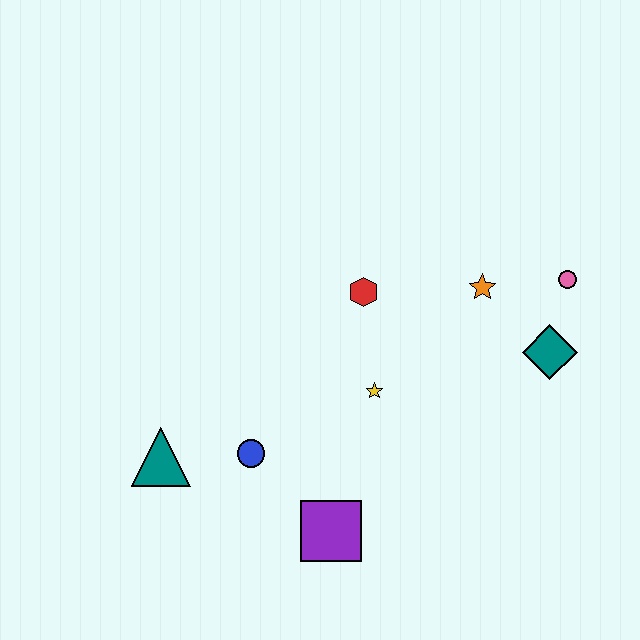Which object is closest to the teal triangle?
The blue circle is closest to the teal triangle.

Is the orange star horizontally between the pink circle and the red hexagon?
Yes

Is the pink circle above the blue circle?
Yes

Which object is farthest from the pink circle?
The teal triangle is farthest from the pink circle.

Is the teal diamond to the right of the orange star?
Yes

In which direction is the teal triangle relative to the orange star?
The teal triangle is to the left of the orange star.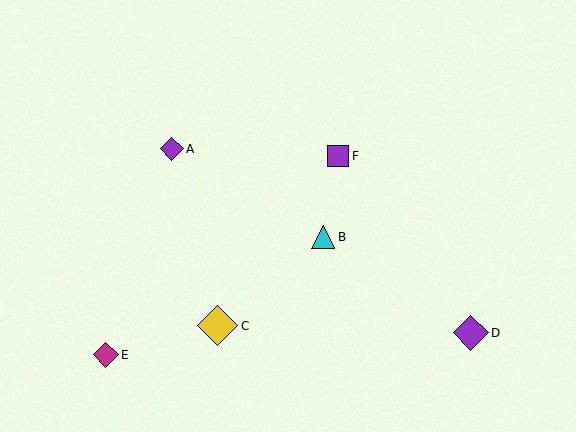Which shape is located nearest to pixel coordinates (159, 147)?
The purple diamond (labeled A) at (172, 149) is nearest to that location.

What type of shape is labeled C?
Shape C is a yellow diamond.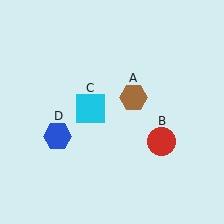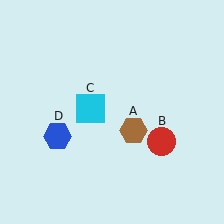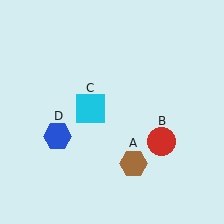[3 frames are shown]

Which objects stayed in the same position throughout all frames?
Red circle (object B) and cyan square (object C) and blue hexagon (object D) remained stationary.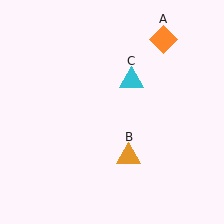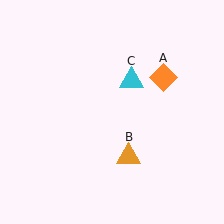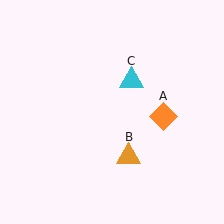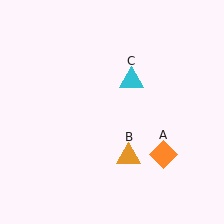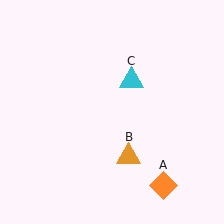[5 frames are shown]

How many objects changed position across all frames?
1 object changed position: orange diamond (object A).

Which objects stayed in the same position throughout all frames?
Orange triangle (object B) and cyan triangle (object C) remained stationary.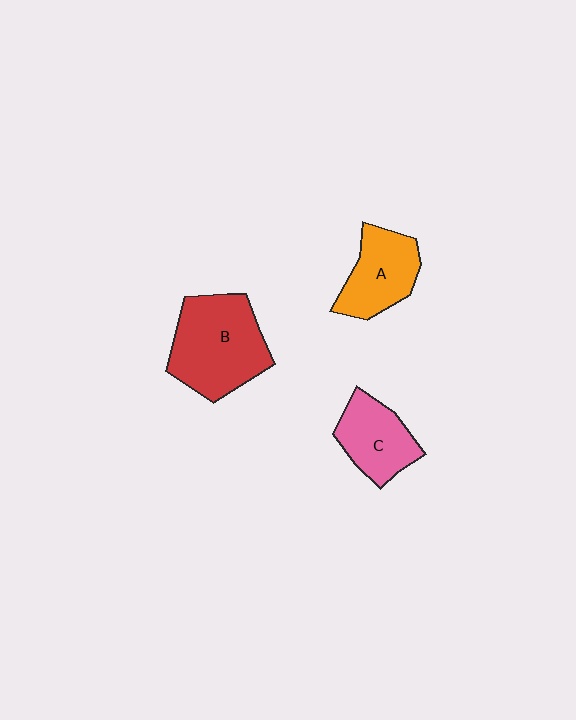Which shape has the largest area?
Shape B (red).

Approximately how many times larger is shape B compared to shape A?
Approximately 1.5 times.